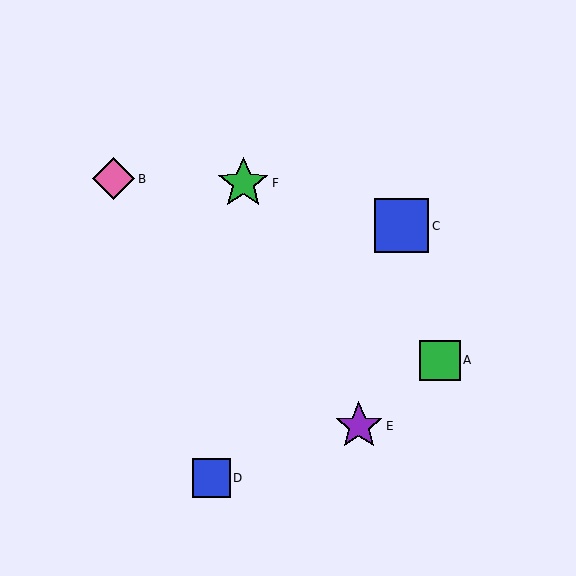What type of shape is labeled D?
Shape D is a blue square.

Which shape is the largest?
The blue square (labeled C) is the largest.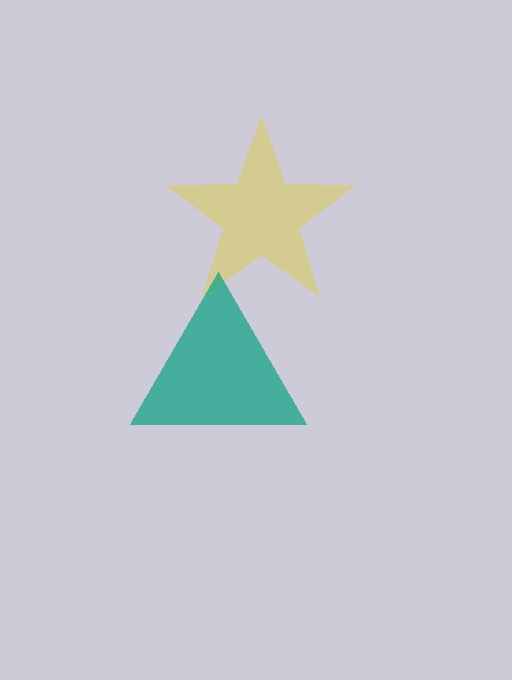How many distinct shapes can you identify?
There are 2 distinct shapes: a yellow star, a teal triangle.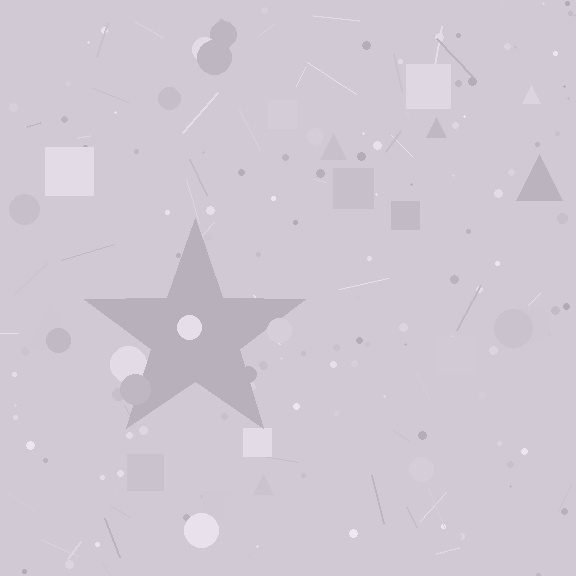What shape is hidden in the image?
A star is hidden in the image.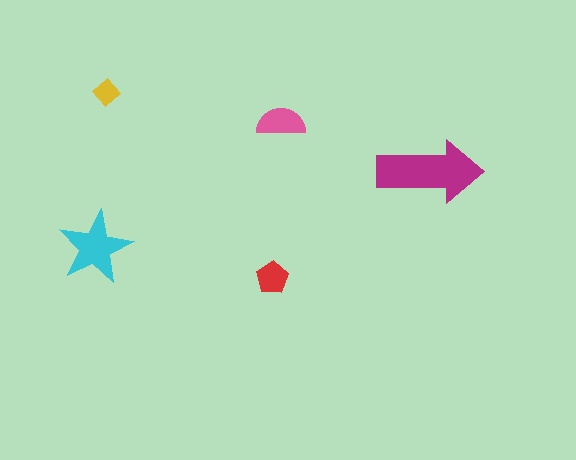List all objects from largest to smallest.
The magenta arrow, the cyan star, the pink semicircle, the red pentagon, the yellow diamond.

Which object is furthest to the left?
The cyan star is leftmost.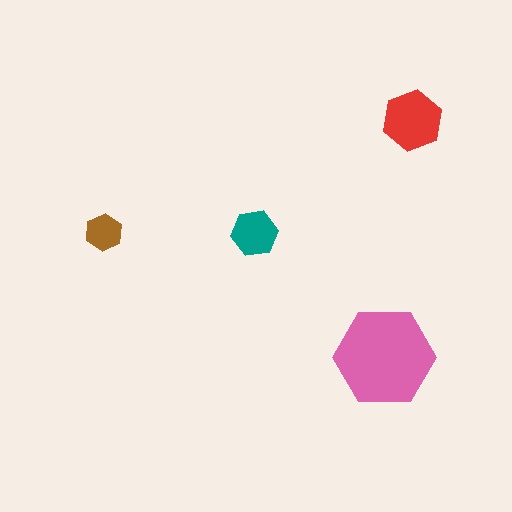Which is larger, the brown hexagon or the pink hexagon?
The pink one.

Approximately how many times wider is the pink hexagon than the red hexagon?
About 1.5 times wider.